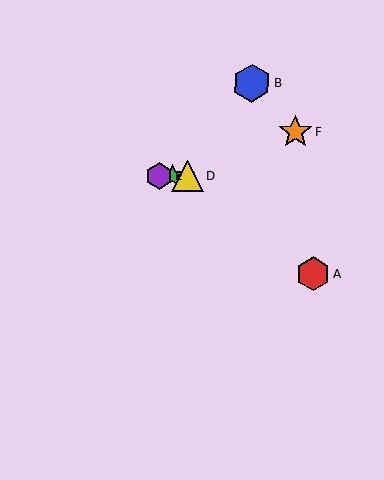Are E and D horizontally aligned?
Yes, both are at y≈176.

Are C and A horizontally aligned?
No, C is at y≈176 and A is at y≈274.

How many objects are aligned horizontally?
3 objects (C, D, E) are aligned horizontally.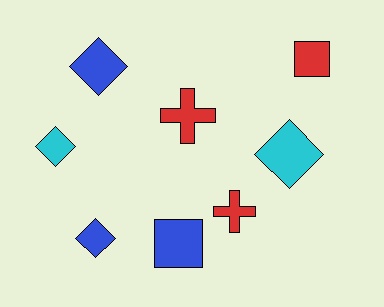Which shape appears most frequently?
Diamond, with 4 objects.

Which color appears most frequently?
Red, with 3 objects.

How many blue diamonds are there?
There are 2 blue diamonds.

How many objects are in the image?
There are 8 objects.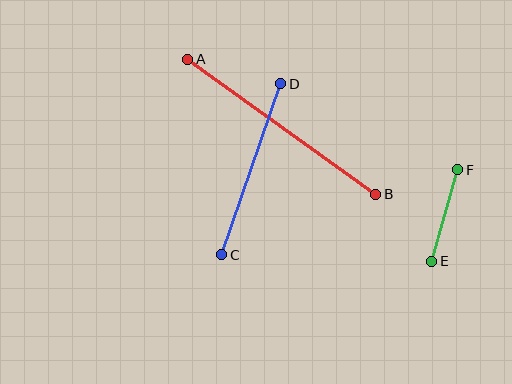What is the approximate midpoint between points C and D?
The midpoint is at approximately (251, 169) pixels.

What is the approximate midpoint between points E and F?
The midpoint is at approximately (445, 216) pixels.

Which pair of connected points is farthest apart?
Points A and B are farthest apart.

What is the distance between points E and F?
The distance is approximately 95 pixels.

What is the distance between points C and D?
The distance is approximately 181 pixels.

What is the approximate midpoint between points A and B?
The midpoint is at approximately (282, 127) pixels.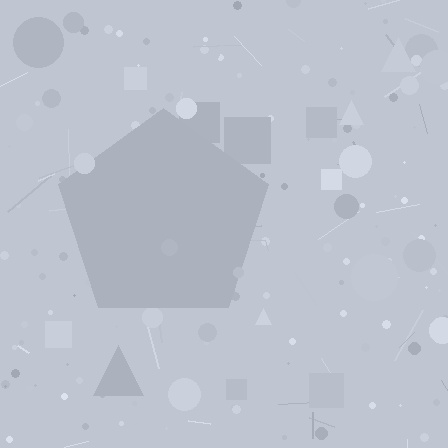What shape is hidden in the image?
A pentagon is hidden in the image.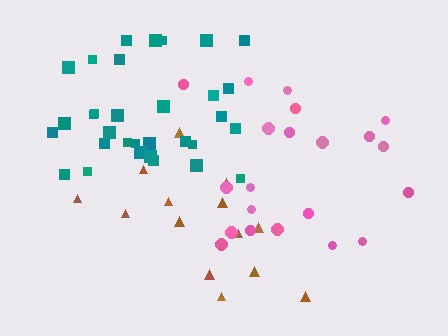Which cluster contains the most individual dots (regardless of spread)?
Teal (32).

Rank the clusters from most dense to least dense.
teal, pink, brown.